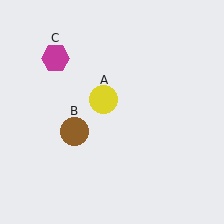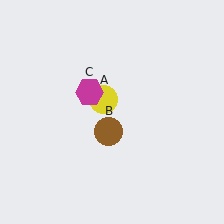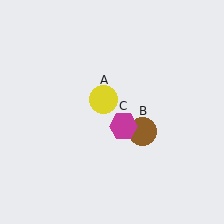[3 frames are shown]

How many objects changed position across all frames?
2 objects changed position: brown circle (object B), magenta hexagon (object C).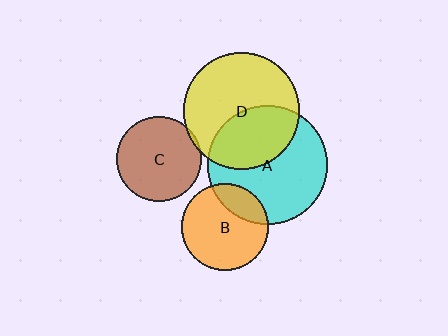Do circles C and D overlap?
Yes.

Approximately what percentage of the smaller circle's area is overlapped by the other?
Approximately 5%.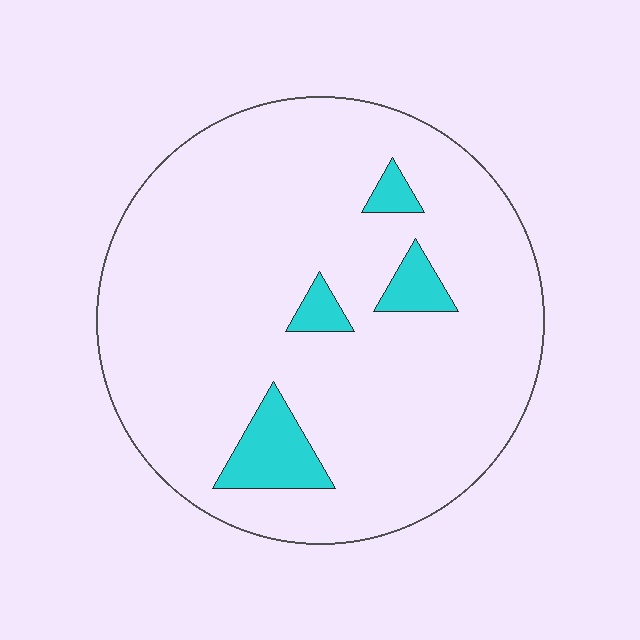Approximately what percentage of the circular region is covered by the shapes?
Approximately 10%.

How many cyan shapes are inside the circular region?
4.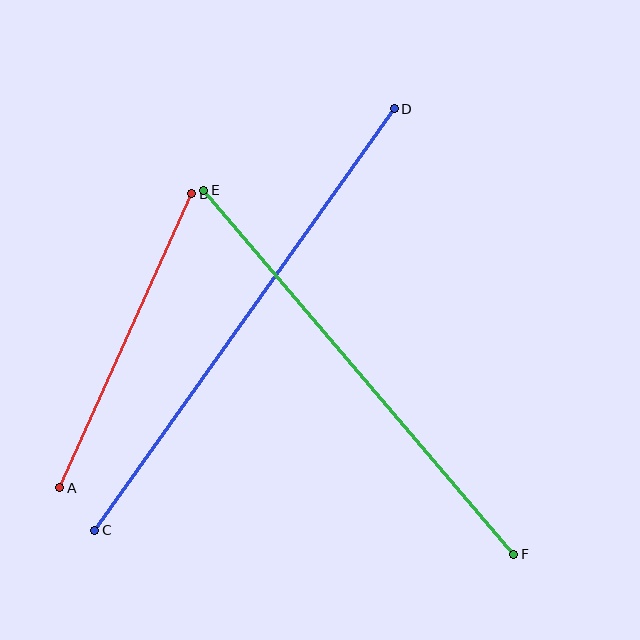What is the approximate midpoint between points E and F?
The midpoint is at approximately (359, 372) pixels.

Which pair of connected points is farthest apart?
Points C and D are farthest apart.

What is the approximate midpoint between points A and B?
The midpoint is at approximately (126, 341) pixels.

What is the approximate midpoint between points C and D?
The midpoint is at approximately (245, 320) pixels.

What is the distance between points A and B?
The distance is approximately 322 pixels.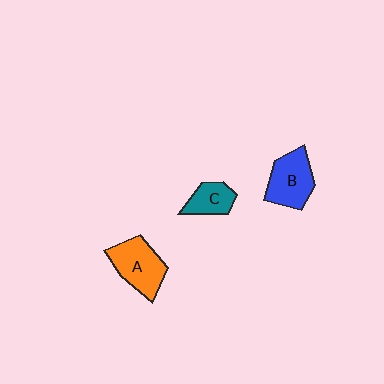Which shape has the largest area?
Shape A (orange).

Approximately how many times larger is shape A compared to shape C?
Approximately 1.7 times.